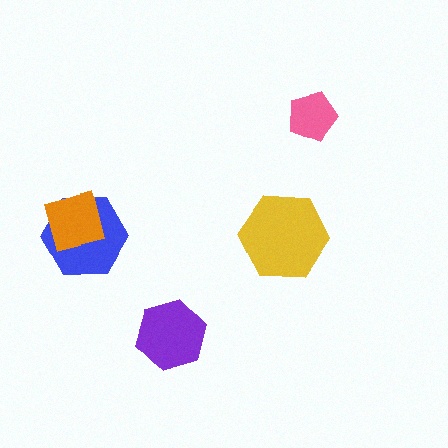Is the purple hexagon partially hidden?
No, no other shape covers it.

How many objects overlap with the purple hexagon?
0 objects overlap with the purple hexagon.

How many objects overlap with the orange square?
1 object overlaps with the orange square.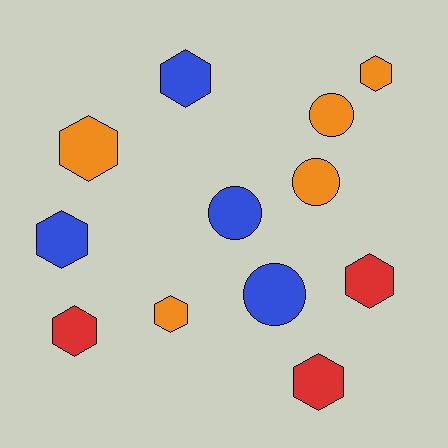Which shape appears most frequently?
Hexagon, with 8 objects.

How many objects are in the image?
There are 12 objects.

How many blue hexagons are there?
There are 2 blue hexagons.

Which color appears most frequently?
Orange, with 5 objects.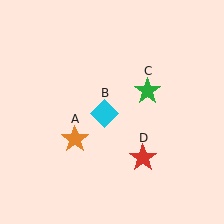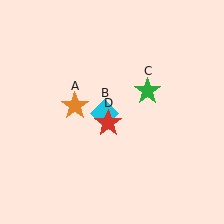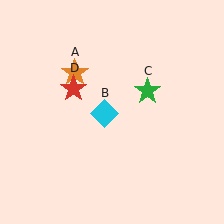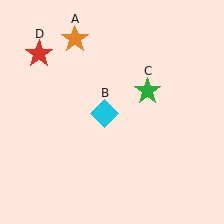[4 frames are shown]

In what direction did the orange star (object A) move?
The orange star (object A) moved up.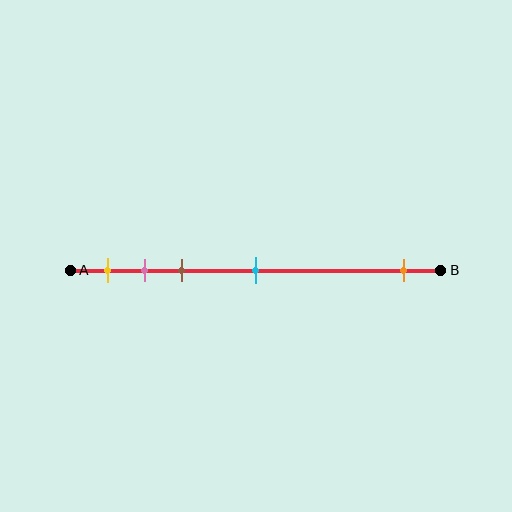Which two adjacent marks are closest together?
The pink and brown marks are the closest adjacent pair.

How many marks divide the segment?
There are 5 marks dividing the segment.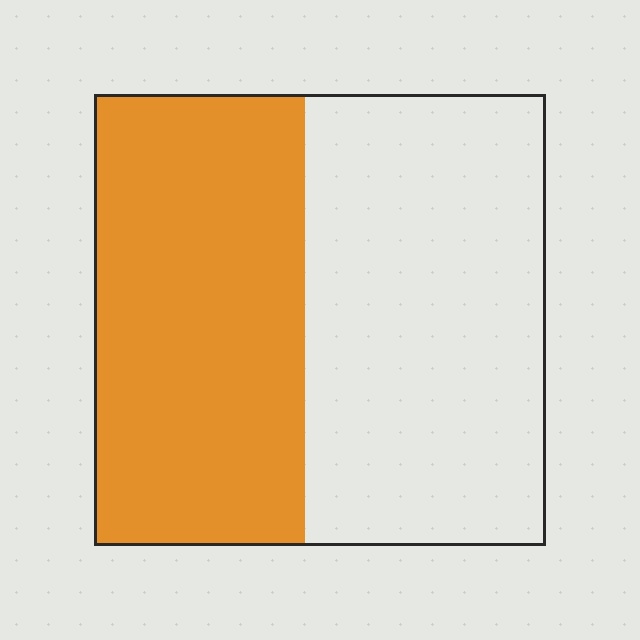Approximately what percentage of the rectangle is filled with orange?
Approximately 45%.